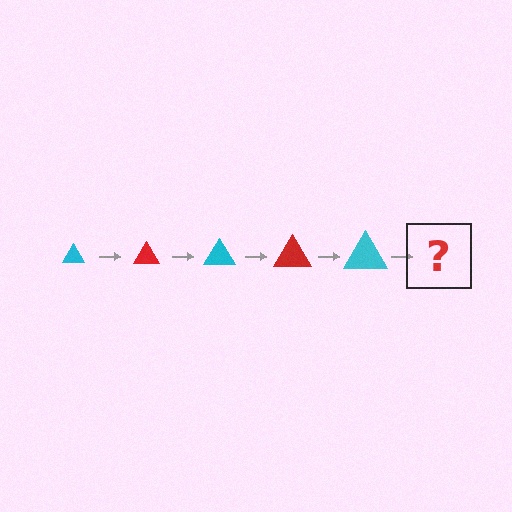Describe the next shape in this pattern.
It should be a red triangle, larger than the previous one.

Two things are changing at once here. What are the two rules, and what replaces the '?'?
The two rules are that the triangle grows larger each step and the color cycles through cyan and red. The '?' should be a red triangle, larger than the previous one.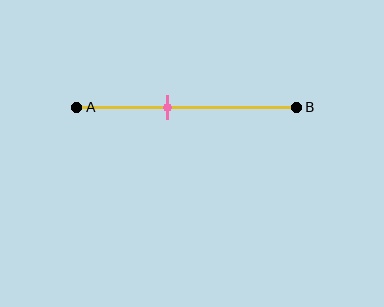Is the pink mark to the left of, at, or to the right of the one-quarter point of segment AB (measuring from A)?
The pink mark is to the right of the one-quarter point of segment AB.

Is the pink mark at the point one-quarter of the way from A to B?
No, the mark is at about 40% from A, not at the 25% one-quarter point.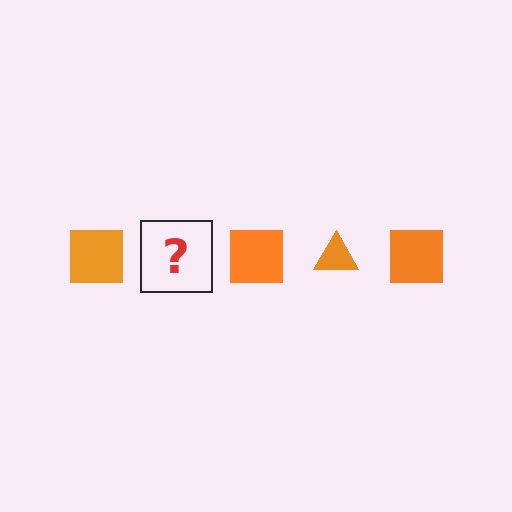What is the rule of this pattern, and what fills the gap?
The rule is that the pattern cycles through square, triangle shapes in orange. The gap should be filled with an orange triangle.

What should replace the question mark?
The question mark should be replaced with an orange triangle.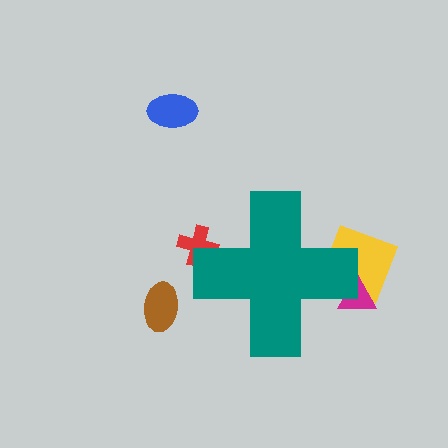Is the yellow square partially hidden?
Yes, the yellow square is partially hidden behind the teal cross.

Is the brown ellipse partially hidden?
No, the brown ellipse is fully visible.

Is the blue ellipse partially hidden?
No, the blue ellipse is fully visible.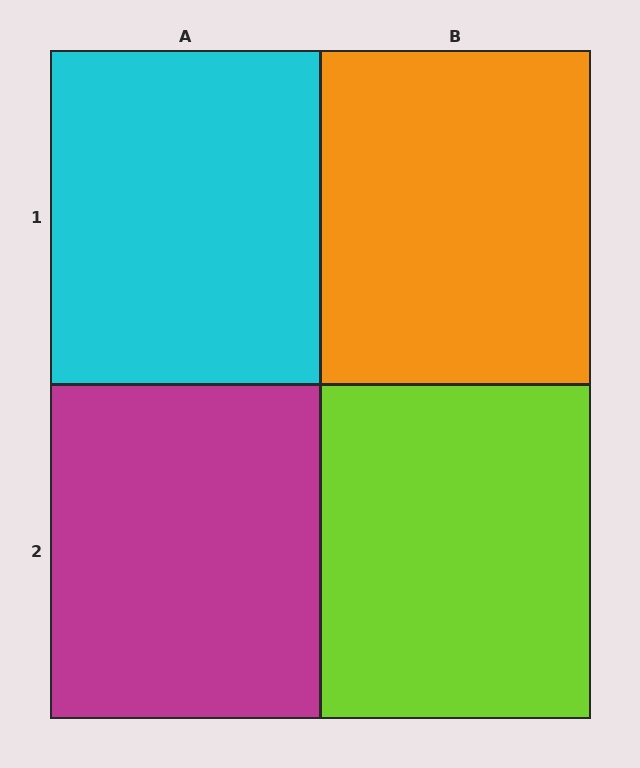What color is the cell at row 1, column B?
Orange.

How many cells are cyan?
1 cell is cyan.